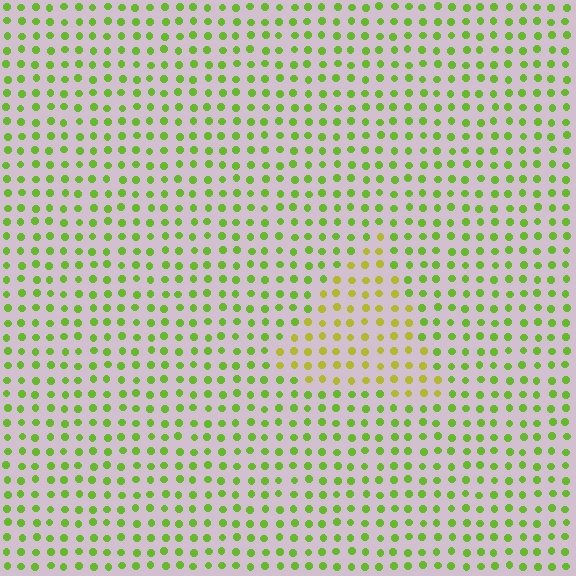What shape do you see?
I see a triangle.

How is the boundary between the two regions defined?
The boundary is defined purely by a slight shift in hue (about 32 degrees). Spacing, size, and orientation are identical on both sides.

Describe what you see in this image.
The image is filled with small lime elements in a uniform arrangement. A triangle-shaped region is visible where the elements are tinted to a slightly different hue, forming a subtle color boundary.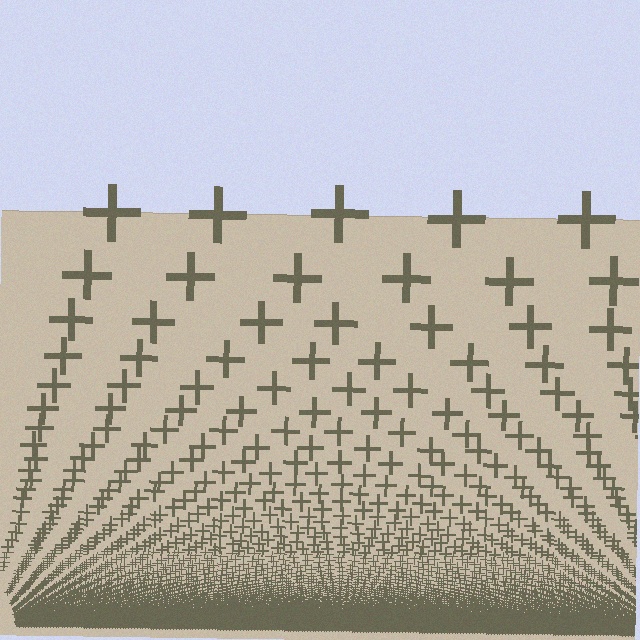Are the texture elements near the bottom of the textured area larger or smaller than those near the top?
Smaller. The gradient is inverted — elements near the bottom are smaller and denser.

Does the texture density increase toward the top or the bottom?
Density increases toward the bottom.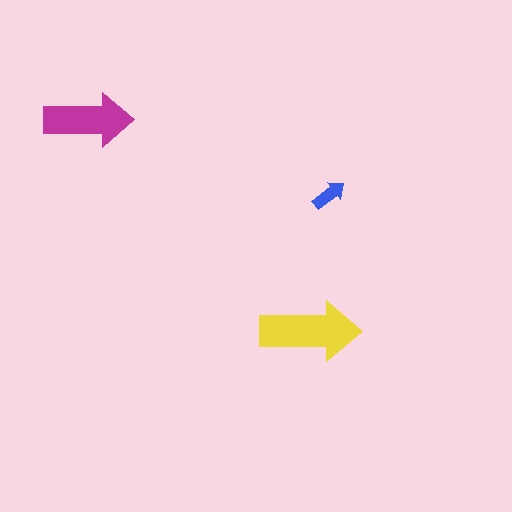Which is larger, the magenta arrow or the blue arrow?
The magenta one.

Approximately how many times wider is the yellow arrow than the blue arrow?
About 3 times wider.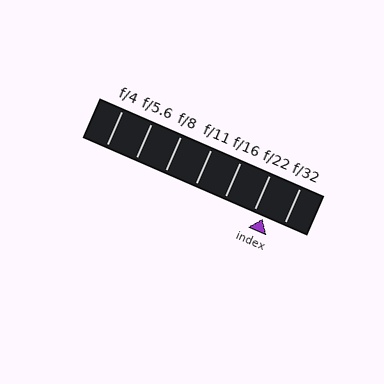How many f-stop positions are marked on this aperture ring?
There are 7 f-stop positions marked.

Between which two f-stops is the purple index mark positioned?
The index mark is between f/22 and f/32.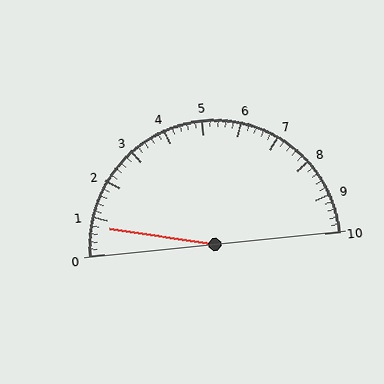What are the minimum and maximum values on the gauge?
The gauge ranges from 0 to 10.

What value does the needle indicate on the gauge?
The needle indicates approximately 0.8.